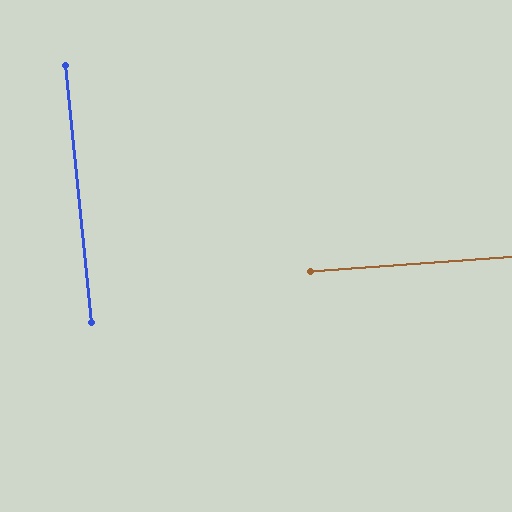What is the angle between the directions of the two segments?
Approximately 88 degrees.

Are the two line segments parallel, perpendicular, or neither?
Perpendicular — they meet at approximately 88°.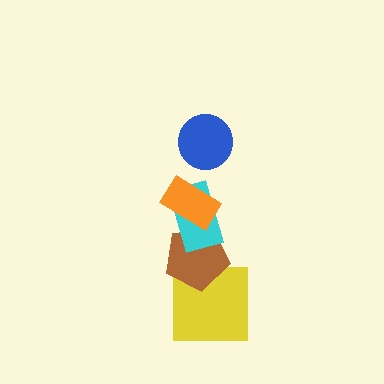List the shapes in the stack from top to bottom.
From top to bottom: the blue circle, the orange rectangle, the cyan rectangle, the brown pentagon, the yellow square.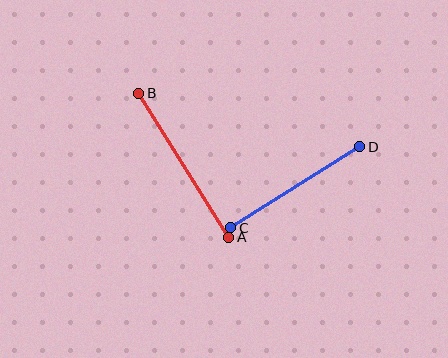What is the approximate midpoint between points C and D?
The midpoint is at approximately (295, 187) pixels.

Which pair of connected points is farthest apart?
Points A and B are farthest apart.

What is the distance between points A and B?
The distance is approximately 170 pixels.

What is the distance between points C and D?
The distance is approximately 152 pixels.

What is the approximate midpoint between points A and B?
The midpoint is at approximately (184, 165) pixels.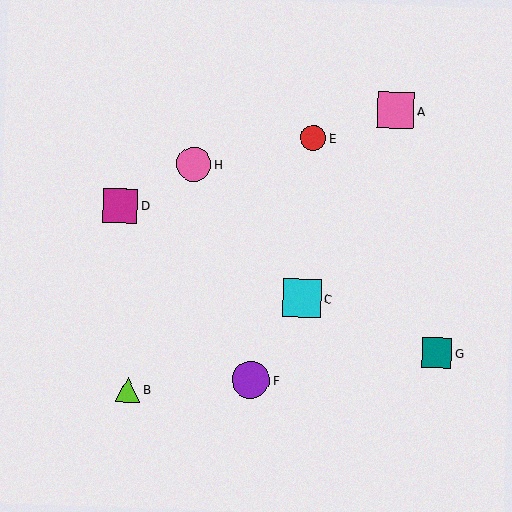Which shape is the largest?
The cyan square (labeled C) is the largest.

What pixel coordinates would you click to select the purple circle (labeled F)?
Click at (251, 380) to select the purple circle F.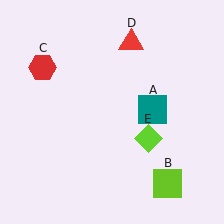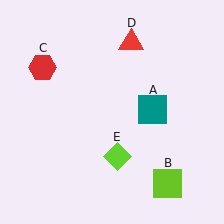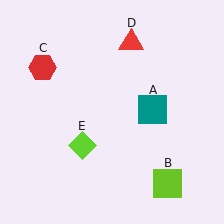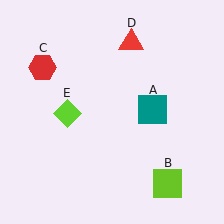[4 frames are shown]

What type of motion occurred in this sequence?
The lime diamond (object E) rotated clockwise around the center of the scene.